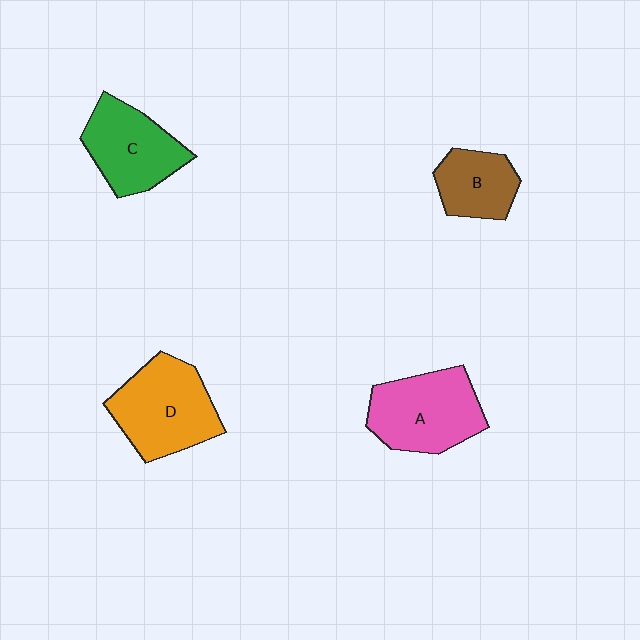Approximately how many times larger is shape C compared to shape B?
Approximately 1.4 times.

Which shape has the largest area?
Shape D (orange).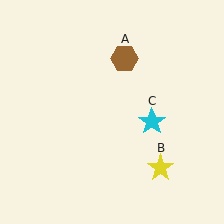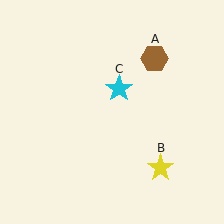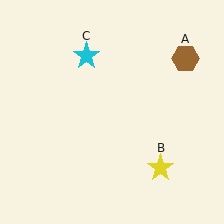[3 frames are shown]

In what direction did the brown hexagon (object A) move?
The brown hexagon (object A) moved right.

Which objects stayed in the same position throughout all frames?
Yellow star (object B) remained stationary.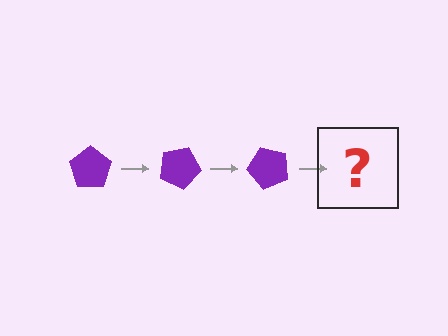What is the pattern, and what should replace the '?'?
The pattern is that the pentagon rotates 25 degrees each step. The '?' should be a purple pentagon rotated 75 degrees.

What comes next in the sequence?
The next element should be a purple pentagon rotated 75 degrees.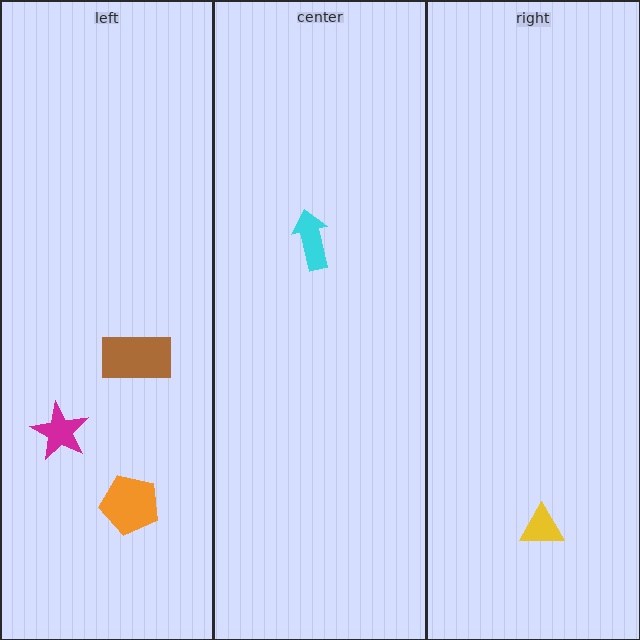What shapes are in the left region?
The magenta star, the orange pentagon, the brown rectangle.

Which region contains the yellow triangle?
The right region.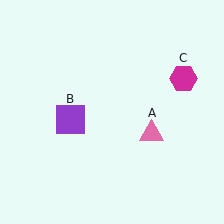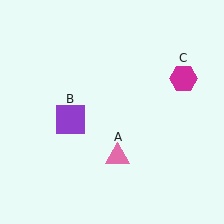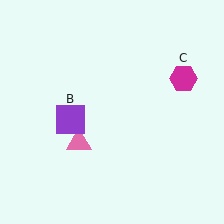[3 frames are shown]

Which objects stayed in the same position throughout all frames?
Purple square (object B) and magenta hexagon (object C) remained stationary.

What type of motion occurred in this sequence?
The pink triangle (object A) rotated clockwise around the center of the scene.